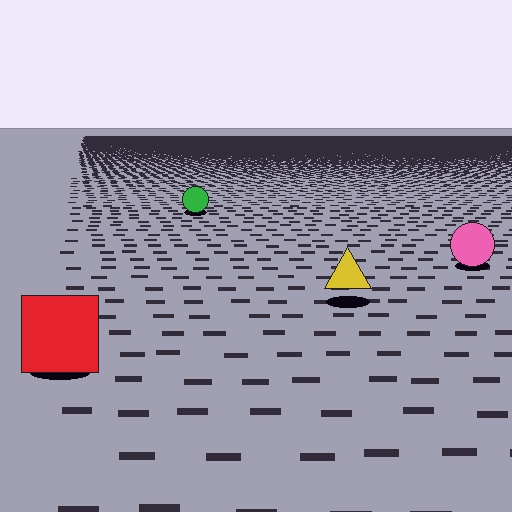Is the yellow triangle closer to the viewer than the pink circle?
Yes. The yellow triangle is closer — you can tell from the texture gradient: the ground texture is coarser near it.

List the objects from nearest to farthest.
From nearest to farthest: the red square, the yellow triangle, the pink circle, the green circle.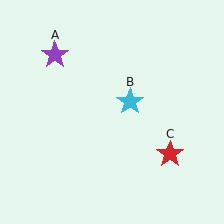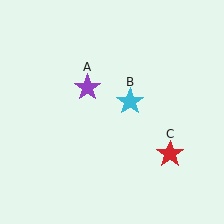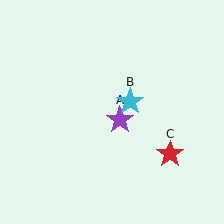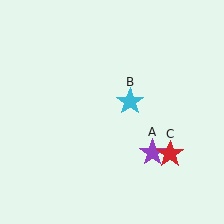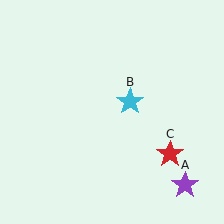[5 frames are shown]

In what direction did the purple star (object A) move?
The purple star (object A) moved down and to the right.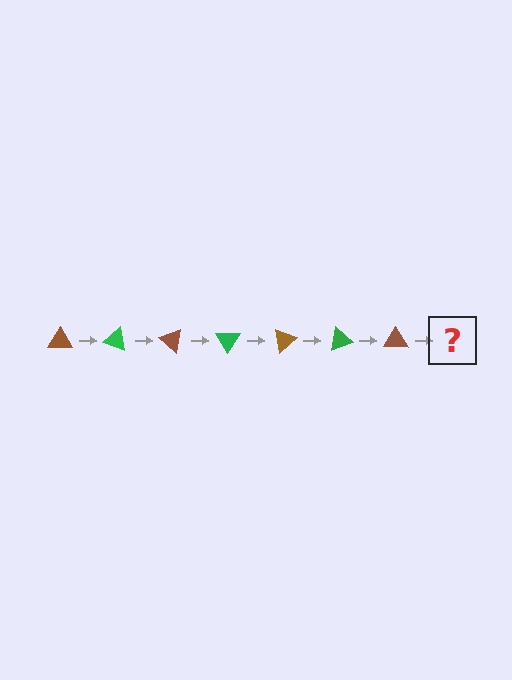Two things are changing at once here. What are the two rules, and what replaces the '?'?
The two rules are that it rotates 20 degrees each step and the color cycles through brown and green. The '?' should be a green triangle, rotated 140 degrees from the start.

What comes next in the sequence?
The next element should be a green triangle, rotated 140 degrees from the start.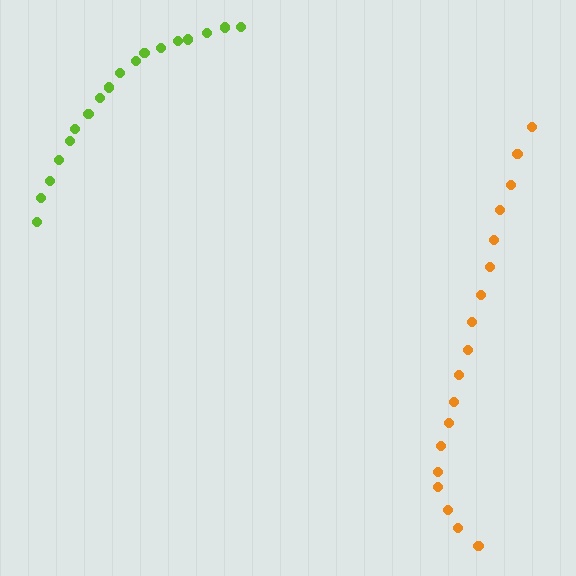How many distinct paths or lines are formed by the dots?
There are 2 distinct paths.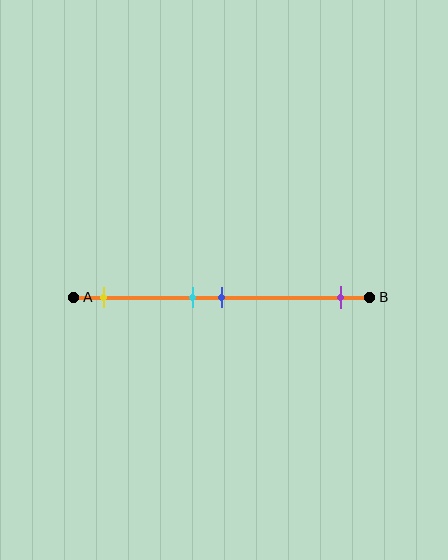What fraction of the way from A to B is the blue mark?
The blue mark is approximately 50% (0.5) of the way from A to B.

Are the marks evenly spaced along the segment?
No, the marks are not evenly spaced.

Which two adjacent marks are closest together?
The cyan and blue marks are the closest adjacent pair.